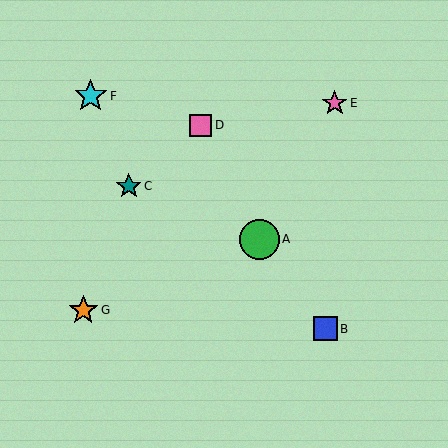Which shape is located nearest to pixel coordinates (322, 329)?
The blue square (labeled B) at (325, 329) is nearest to that location.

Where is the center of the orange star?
The center of the orange star is at (83, 310).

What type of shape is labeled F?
Shape F is a cyan star.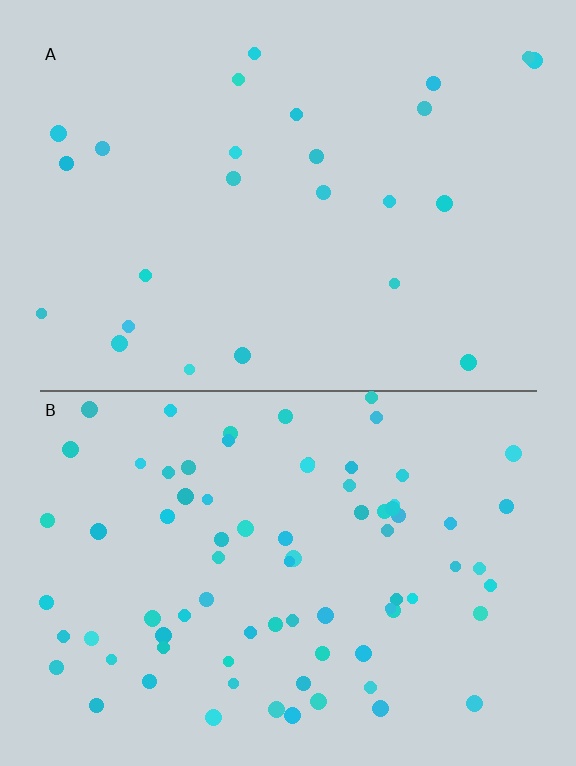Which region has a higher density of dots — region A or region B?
B (the bottom).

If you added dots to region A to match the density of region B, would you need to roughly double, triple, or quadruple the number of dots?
Approximately triple.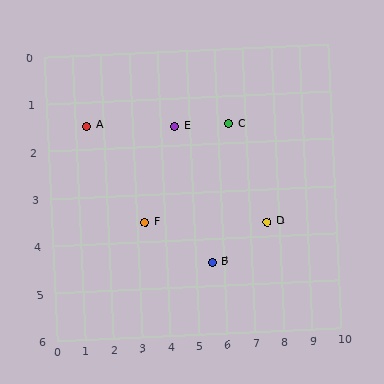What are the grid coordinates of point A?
Point A is at approximately (1.4, 1.5).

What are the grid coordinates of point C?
Point C is at approximately (6.4, 1.6).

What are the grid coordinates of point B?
Point B is at approximately (5.6, 4.5).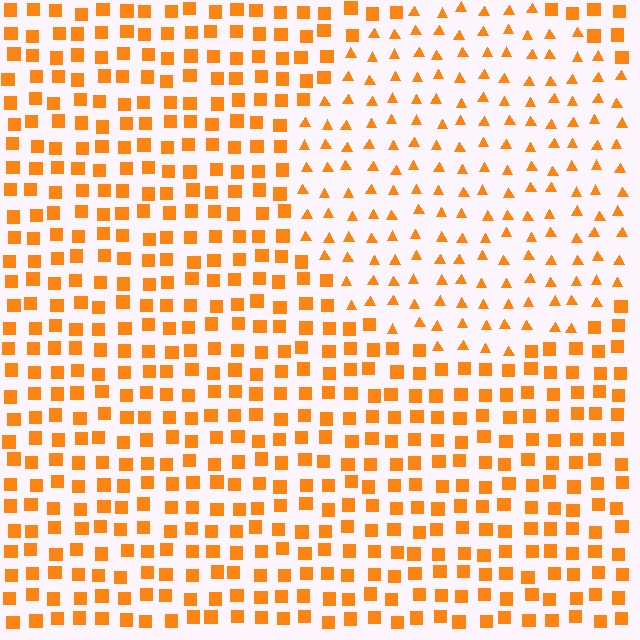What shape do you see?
I see a circle.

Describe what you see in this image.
The image is filled with small orange elements arranged in a uniform grid. A circle-shaped region contains triangles, while the surrounding area contains squares. The boundary is defined purely by the change in element shape.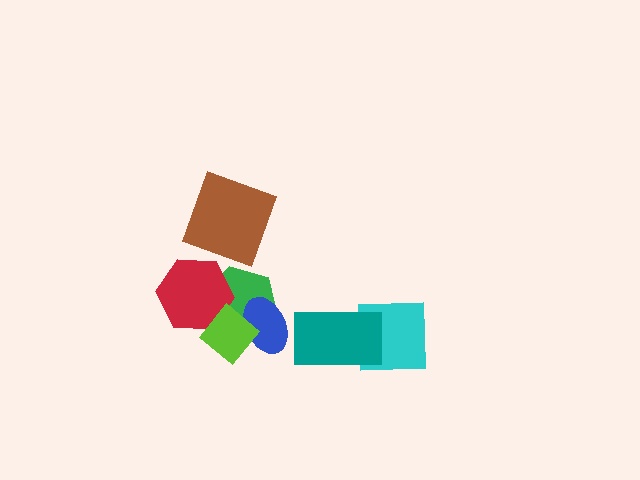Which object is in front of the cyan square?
The teal rectangle is in front of the cyan square.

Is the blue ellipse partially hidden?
Yes, it is partially covered by another shape.